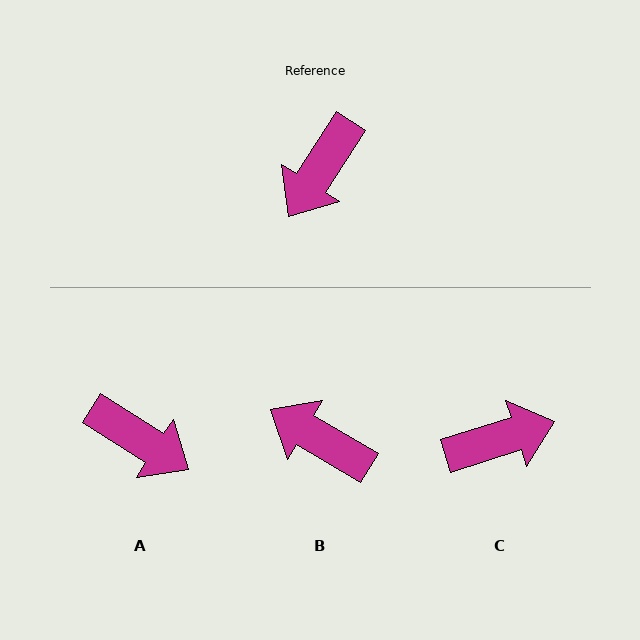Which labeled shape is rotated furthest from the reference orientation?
C, about 141 degrees away.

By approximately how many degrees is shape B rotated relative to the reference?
Approximately 88 degrees clockwise.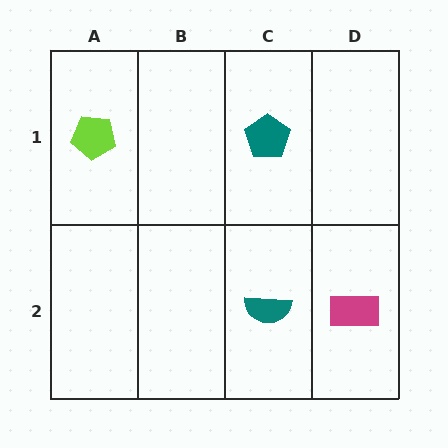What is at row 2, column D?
A magenta rectangle.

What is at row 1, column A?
A lime pentagon.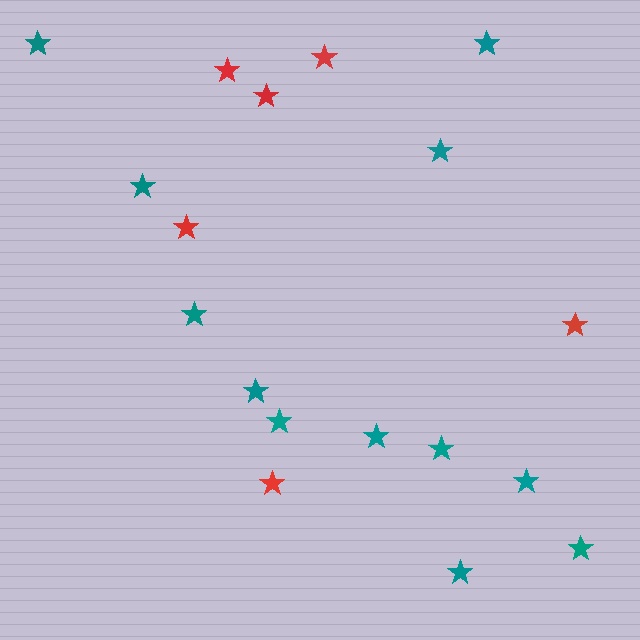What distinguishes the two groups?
There are 2 groups: one group of red stars (6) and one group of teal stars (12).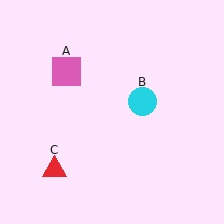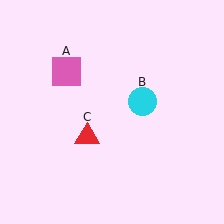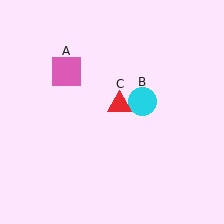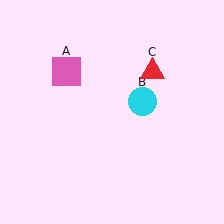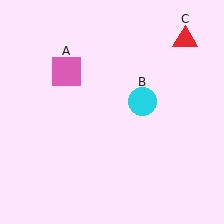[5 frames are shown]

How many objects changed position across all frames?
1 object changed position: red triangle (object C).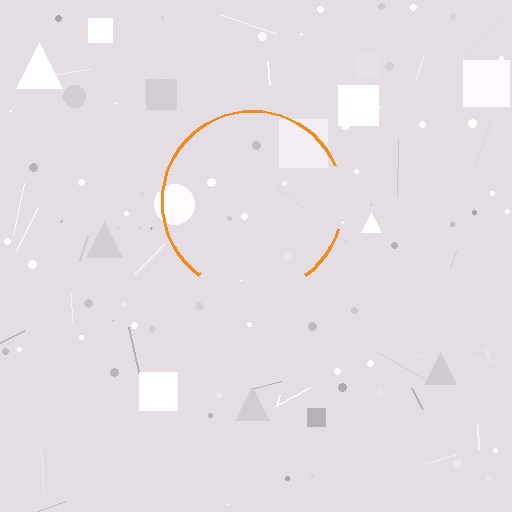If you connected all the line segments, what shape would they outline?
They would outline a circle.